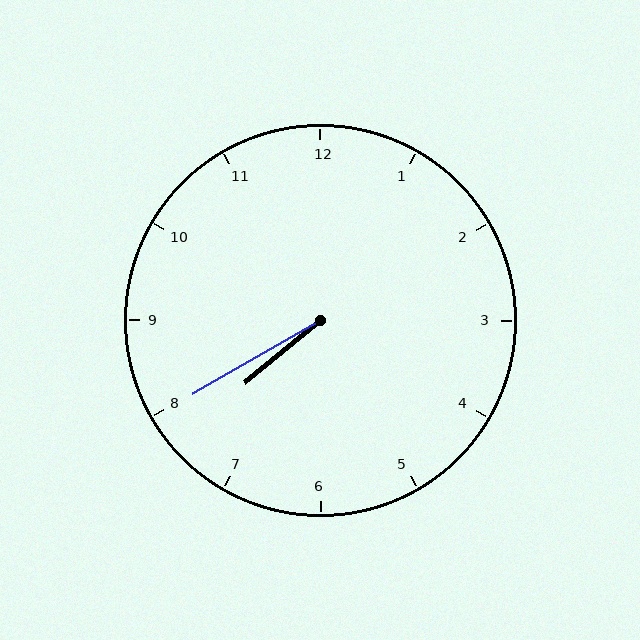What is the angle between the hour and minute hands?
Approximately 10 degrees.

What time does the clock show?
7:40.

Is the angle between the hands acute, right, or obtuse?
It is acute.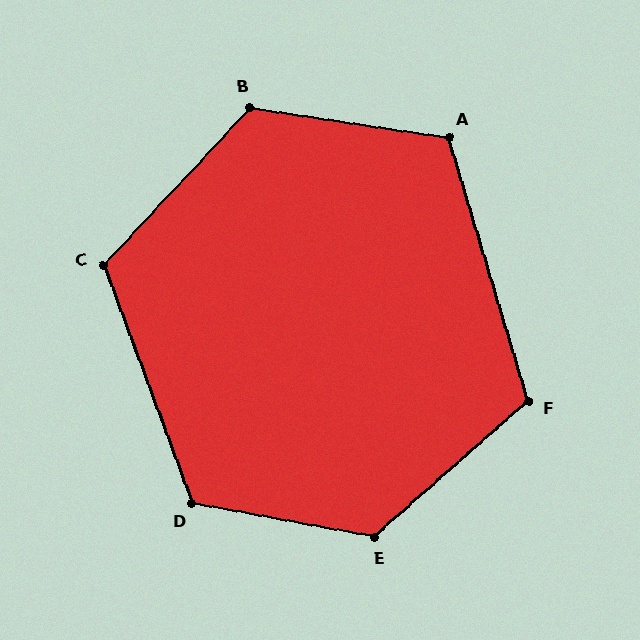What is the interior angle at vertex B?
Approximately 124 degrees (obtuse).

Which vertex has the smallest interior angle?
F, at approximately 115 degrees.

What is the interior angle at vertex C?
Approximately 117 degrees (obtuse).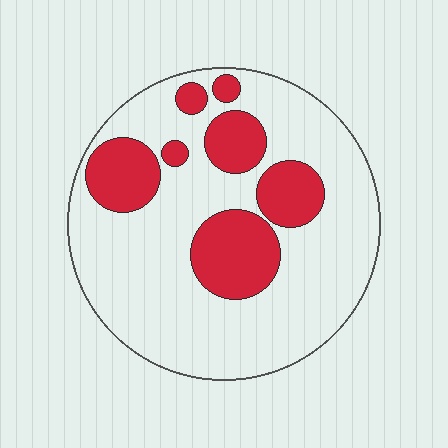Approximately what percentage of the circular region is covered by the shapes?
Approximately 25%.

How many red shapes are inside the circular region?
7.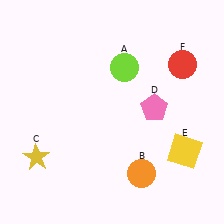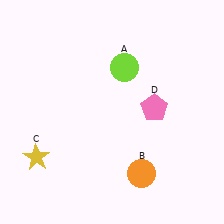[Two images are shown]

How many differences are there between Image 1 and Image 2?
There are 2 differences between the two images.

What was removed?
The red circle (F), the yellow square (E) were removed in Image 2.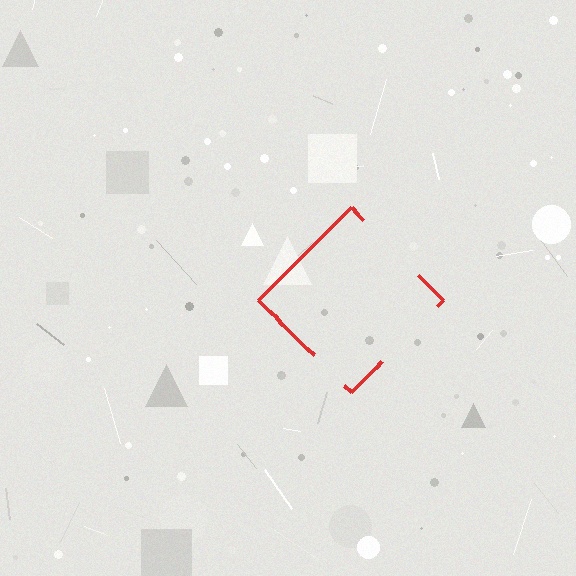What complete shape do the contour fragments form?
The contour fragments form a diamond.